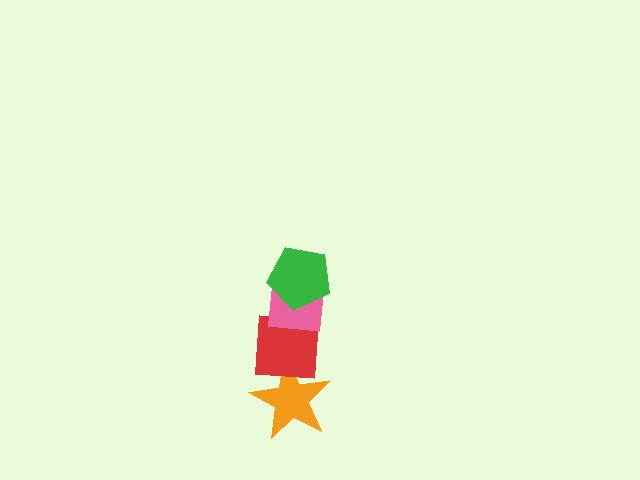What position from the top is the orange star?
The orange star is 4th from the top.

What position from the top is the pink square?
The pink square is 2nd from the top.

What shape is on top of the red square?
The pink square is on top of the red square.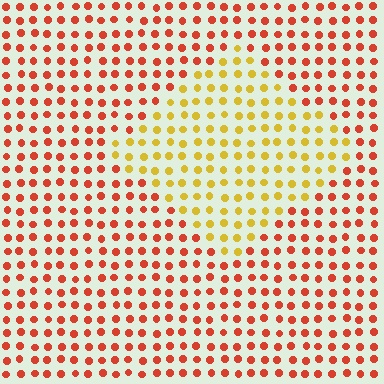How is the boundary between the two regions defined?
The boundary is defined purely by a slight shift in hue (about 44 degrees). Spacing, size, and orientation are identical on both sides.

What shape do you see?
I see a diamond.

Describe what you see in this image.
The image is filled with small red elements in a uniform arrangement. A diamond-shaped region is visible where the elements are tinted to a slightly different hue, forming a subtle color boundary.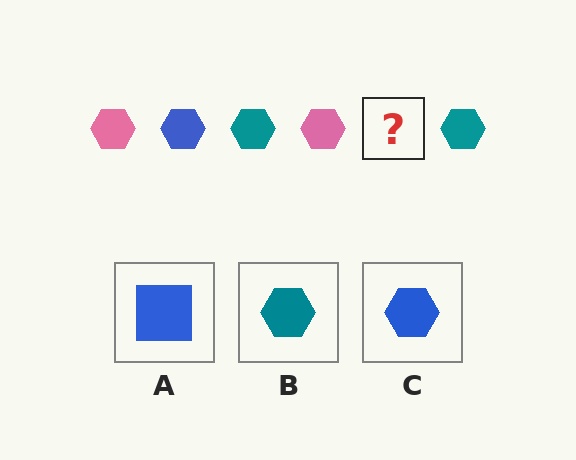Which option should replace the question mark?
Option C.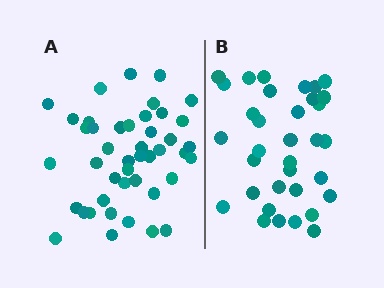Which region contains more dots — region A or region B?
Region A (the left region) has more dots.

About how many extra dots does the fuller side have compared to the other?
Region A has roughly 10 or so more dots than region B.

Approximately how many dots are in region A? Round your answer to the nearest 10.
About 40 dots. (The exact count is 44, which rounds to 40.)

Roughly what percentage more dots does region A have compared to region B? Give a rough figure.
About 30% more.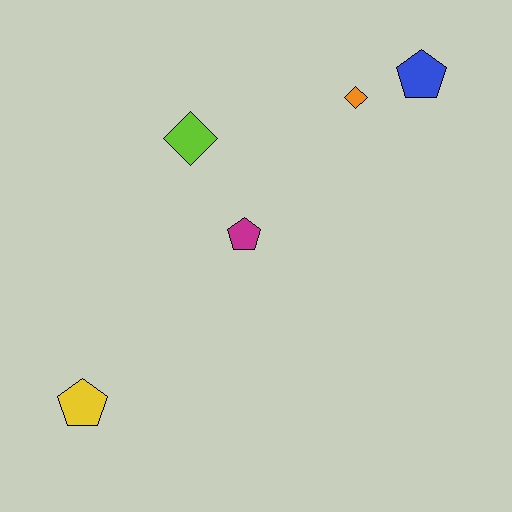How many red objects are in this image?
There are no red objects.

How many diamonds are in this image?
There are 2 diamonds.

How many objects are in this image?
There are 5 objects.